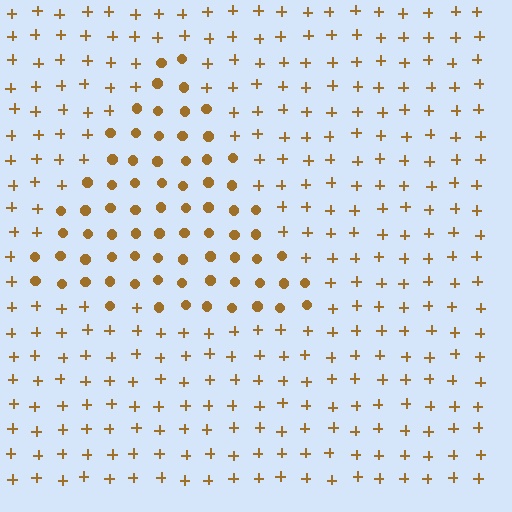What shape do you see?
I see a triangle.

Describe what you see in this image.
The image is filled with small brown elements arranged in a uniform grid. A triangle-shaped region contains circles, while the surrounding area contains plus signs. The boundary is defined purely by the change in element shape.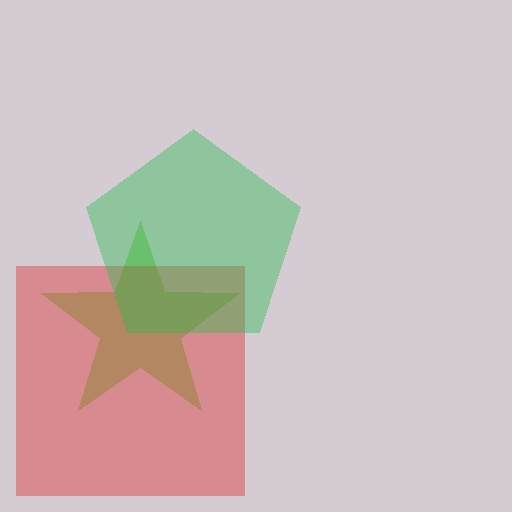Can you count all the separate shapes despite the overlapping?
Yes, there are 3 separate shapes.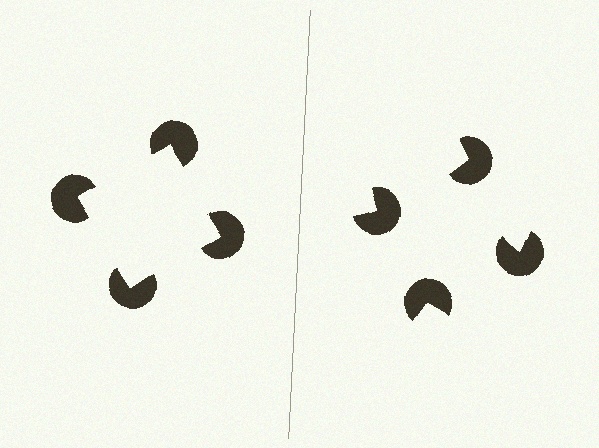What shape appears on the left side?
An illusory square.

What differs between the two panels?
The pac-man discs are positioned identically on both sides; only the wedge orientations differ. On the left they align to a square; on the right they are misaligned.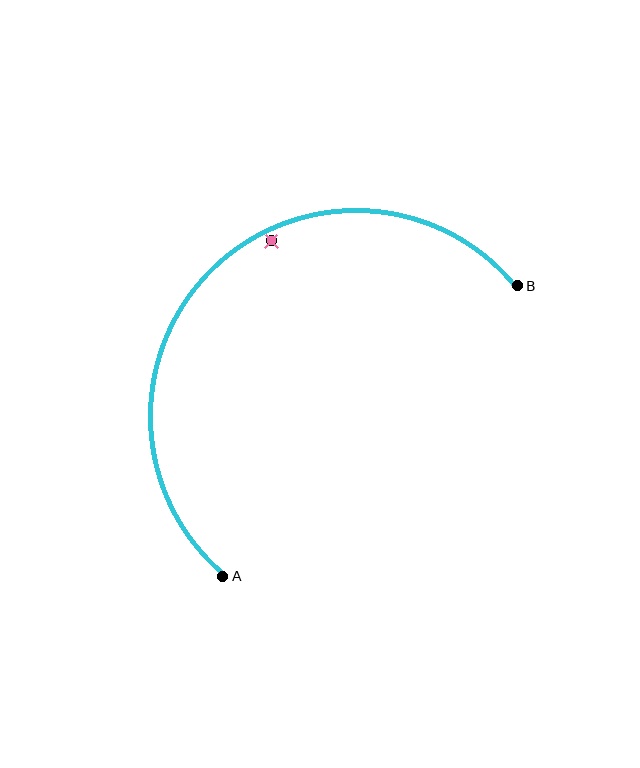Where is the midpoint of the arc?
The arc midpoint is the point on the curve farthest from the straight line joining A and B. It sits above and to the left of that line.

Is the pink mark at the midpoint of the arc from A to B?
No — the pink mark does not lie on the arc at all. It sits slightly inside the curve.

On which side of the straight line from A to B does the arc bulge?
The arc bulges above and to the left of the straight line connecting A and B.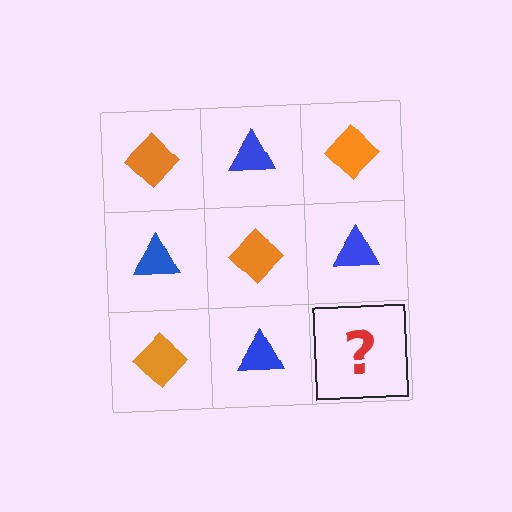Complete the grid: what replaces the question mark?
The question mark should be replaced with an orange diamond.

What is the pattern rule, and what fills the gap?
The rule is that it alternates orange diamond and blue triangle in a checkerboard pattern. The gap should be filled with an orange diamond.